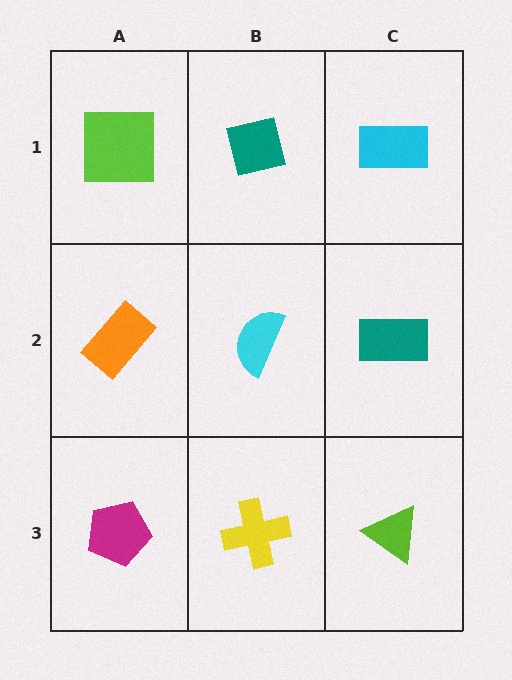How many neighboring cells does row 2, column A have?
3.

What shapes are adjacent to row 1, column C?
A teal rectangle (row 2, column C), a teal square (row 1, column B).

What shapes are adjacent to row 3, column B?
A cyan semicircle (row 2, column B), a magenta pentagon (row 3, column A), a lime triangle (row 3, column C).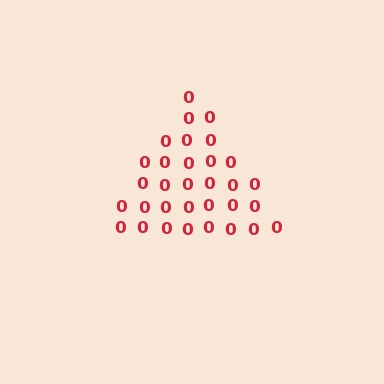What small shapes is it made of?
It is made of small digit 0's.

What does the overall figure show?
The overall figure shows a triangle.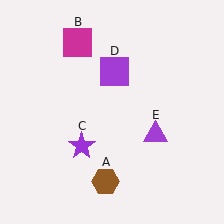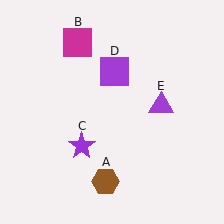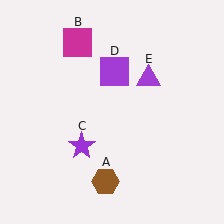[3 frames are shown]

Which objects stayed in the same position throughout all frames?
Brown hexagon (object A) and magenta square (object B) and purple star (object C) and purple square (object D) remained stationary.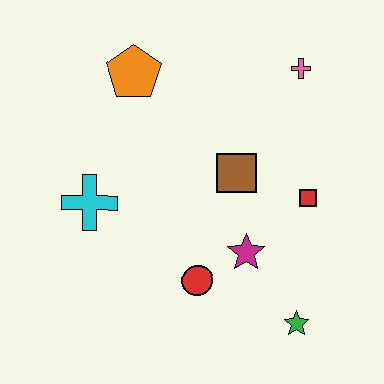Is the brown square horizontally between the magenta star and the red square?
No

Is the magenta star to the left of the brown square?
No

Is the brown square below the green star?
No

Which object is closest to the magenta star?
The red circle is closest to the magenta star.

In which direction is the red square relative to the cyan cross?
The red square is to the right of the cyan cross.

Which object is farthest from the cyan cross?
The pink cross is farthest from the cyan cross.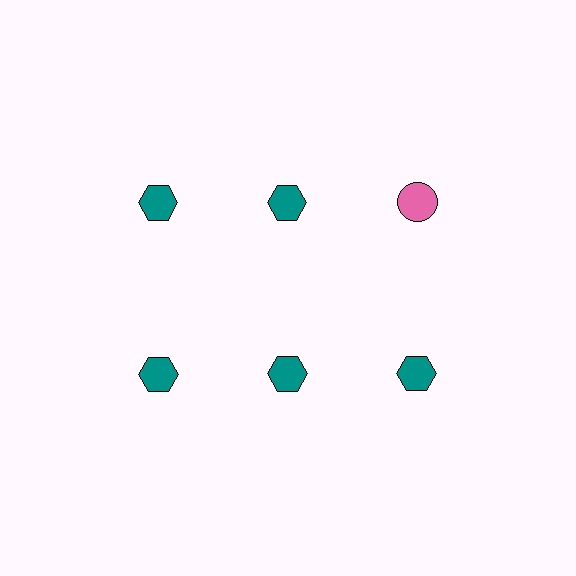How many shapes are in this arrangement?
There are 6 shapes arranged in a grid pattern.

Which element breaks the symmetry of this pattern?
The pink circle in the top row, center column breaks the symmetry. All other shapes are teal hexagons.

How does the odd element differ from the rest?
It differs in both color (pink instead of teal) and shape (circle instead of hexagon).